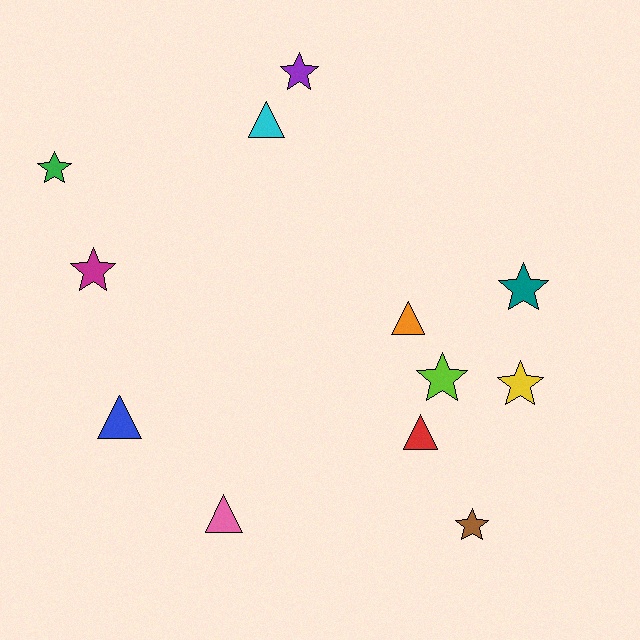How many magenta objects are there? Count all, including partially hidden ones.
There is 1 magenta object.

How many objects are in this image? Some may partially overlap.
There are 12 objects.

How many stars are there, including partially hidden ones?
There are 7 stars.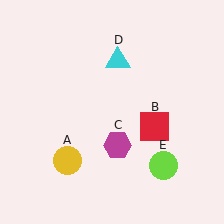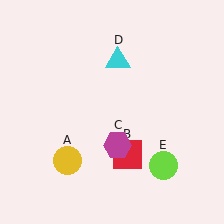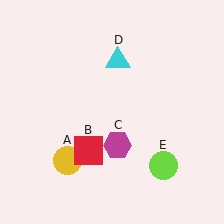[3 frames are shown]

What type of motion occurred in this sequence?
The red square (object B) rotated clockwise around the center of the scene.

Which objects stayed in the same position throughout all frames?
Yellow circle (object A) and magenta hexagon (object C) and cyan triangle (object D) and lime circle (object E) remained stationary.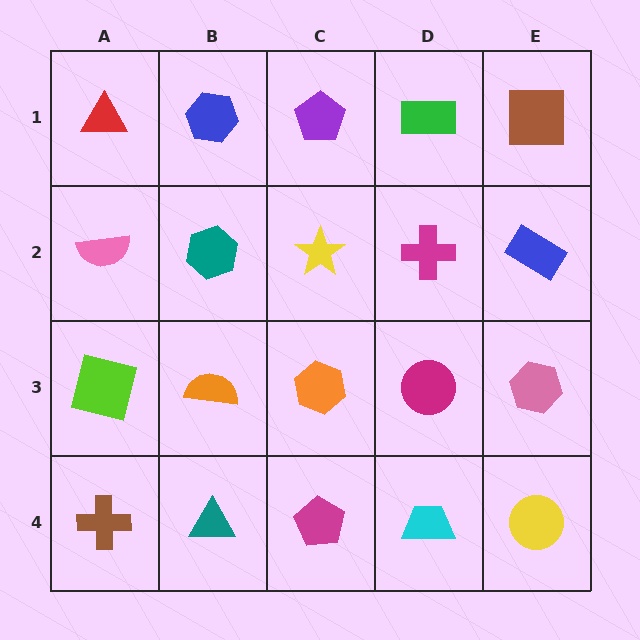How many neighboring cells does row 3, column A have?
3.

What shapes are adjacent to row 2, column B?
A blue hexagon (row 1, column B), an orange semicircle (row 3, column B), a pink semicircle (row 2, column A), a yellow star (row 2, column C).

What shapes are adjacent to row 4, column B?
An orange semicircle (row 3, column B), a brown cross (row 4, column A), a magenta pentagon (row 4, column C).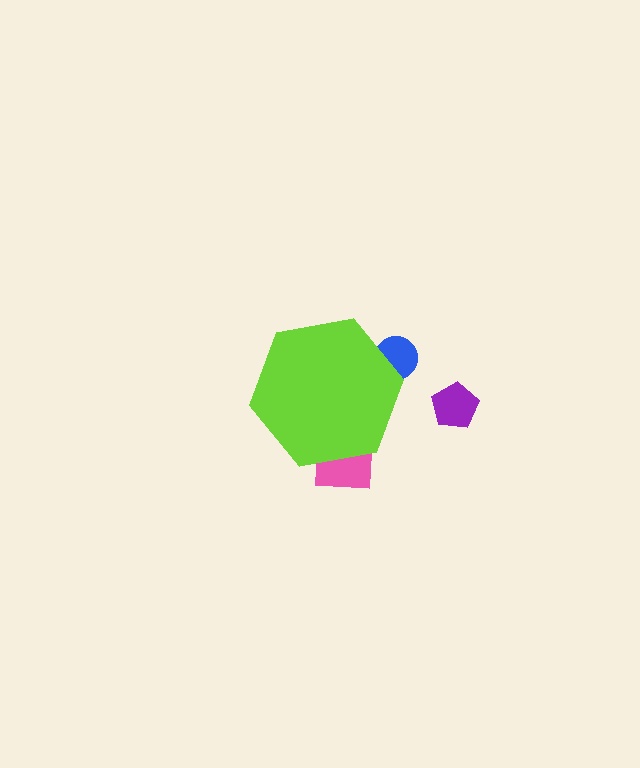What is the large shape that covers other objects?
A lime hexagon.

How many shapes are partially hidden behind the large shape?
2 shapes are partially hidden.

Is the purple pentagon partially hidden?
No, the purple pentagon is fully visible.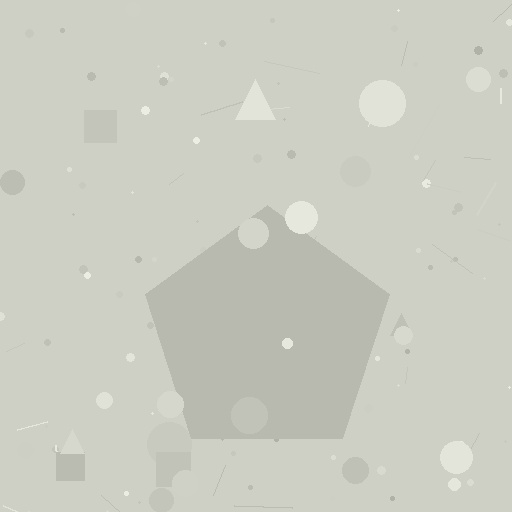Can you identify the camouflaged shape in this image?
The camouflaged shape is a pentagon.